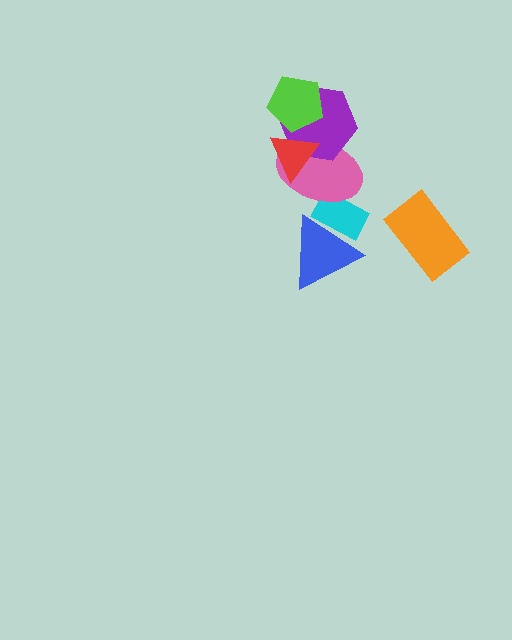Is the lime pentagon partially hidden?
Yes, it is partially covered by another shape.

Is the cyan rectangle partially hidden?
Yes, it is partially covered by another shape.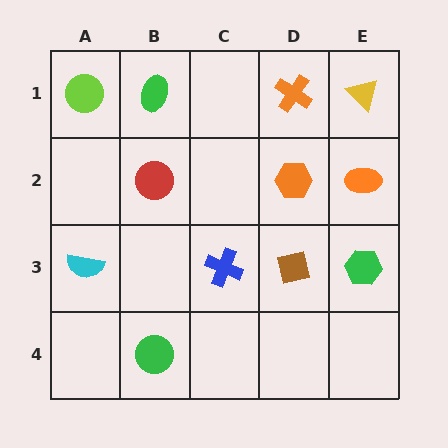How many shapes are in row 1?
4 shapes.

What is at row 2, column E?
An orange ellipse.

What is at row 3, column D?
A brown square.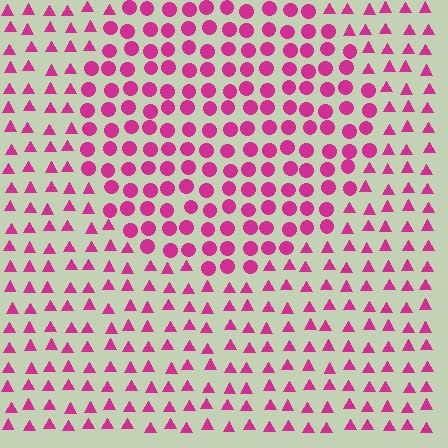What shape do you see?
I see a circle.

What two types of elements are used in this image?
The image uses circles inside the circle region and triangles outside it.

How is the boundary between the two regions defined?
The boundary is defined by a change in element shape: circles inside vs. triangles outside. All elements share the same color and spacing.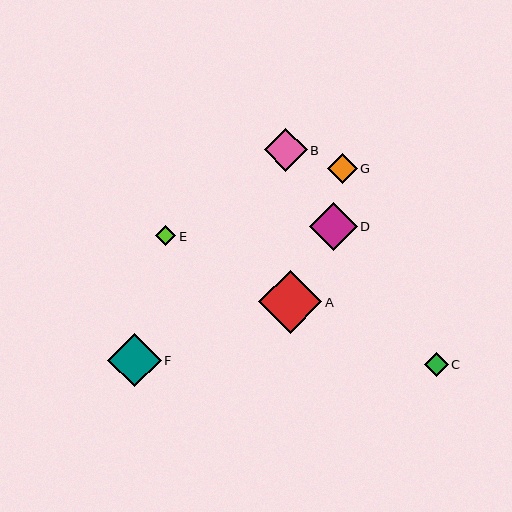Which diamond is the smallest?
Diamond E is the smallest with a size of approximately 21 pixels.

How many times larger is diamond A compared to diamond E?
Diamond A is approximately 3.1 times the size of diamond E.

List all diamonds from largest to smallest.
From largest to smallest: A, F, D, B, G, C, E.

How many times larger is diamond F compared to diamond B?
Diamond F is approximately 1.3 times the size of diamond B.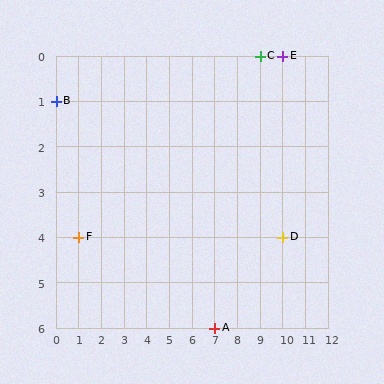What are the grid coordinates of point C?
Point C is at grid coordinates (9, 0).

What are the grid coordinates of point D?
Point D is at grid coordinates (10, 4).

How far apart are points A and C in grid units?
Points A and C are 2 columns and 6 rows apart (about 6.3 grid units diagonally).